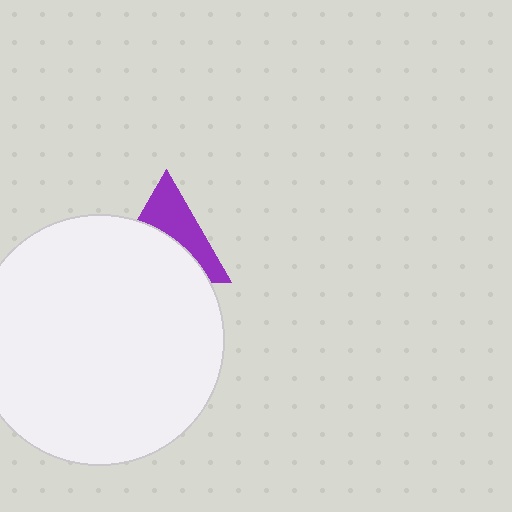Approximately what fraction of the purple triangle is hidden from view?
Roughly 55% of the purple triangle is hidden behind the white circle.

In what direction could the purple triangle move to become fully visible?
The purple triangle could move up. That would shift it out from behind the white circle entirely.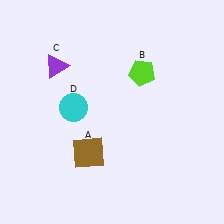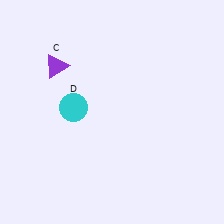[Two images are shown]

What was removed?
The lime pentagon (B), the brown square (A) were removed in Image 2.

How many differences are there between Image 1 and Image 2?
There are 2 differences between the two images.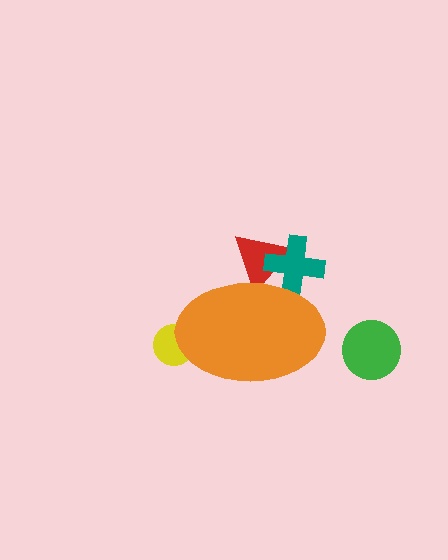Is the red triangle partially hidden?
Yes, the red triangle is partially hidden behind the orange ellipse.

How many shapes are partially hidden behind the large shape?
3 shapes are partially hidden.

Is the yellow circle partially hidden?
Yes, the yellow circle is partially hidden behind the orange ellipse.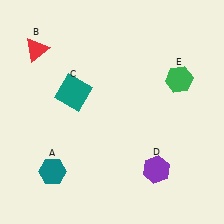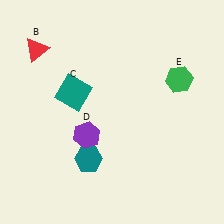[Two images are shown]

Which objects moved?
The objects that moved are: the teal hexagon (A), the purple hexagon (D).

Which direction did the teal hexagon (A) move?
The teal hexagon (A) moved right.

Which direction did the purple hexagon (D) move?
The purple hexagon (D) moved left.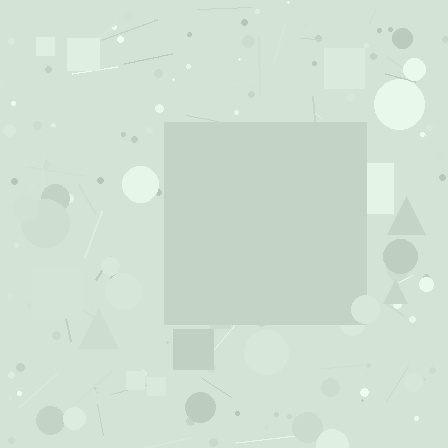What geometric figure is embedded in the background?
A square is embedded in the background.